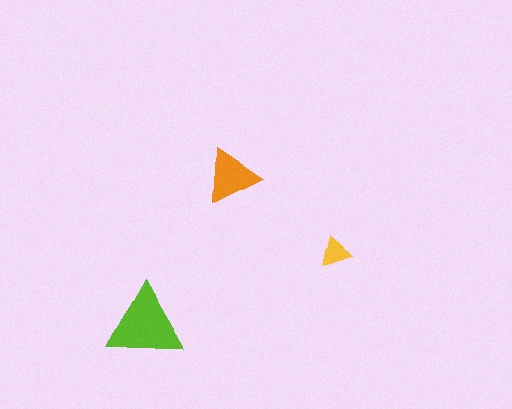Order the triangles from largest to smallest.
the lime one, the orange one, the yellow one.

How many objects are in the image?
There are 3 objects in the image.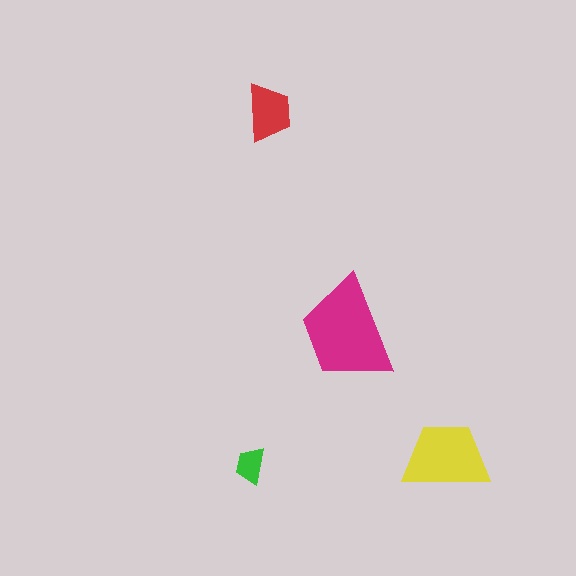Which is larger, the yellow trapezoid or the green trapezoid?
The yellow one.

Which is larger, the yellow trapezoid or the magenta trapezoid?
The magenta one.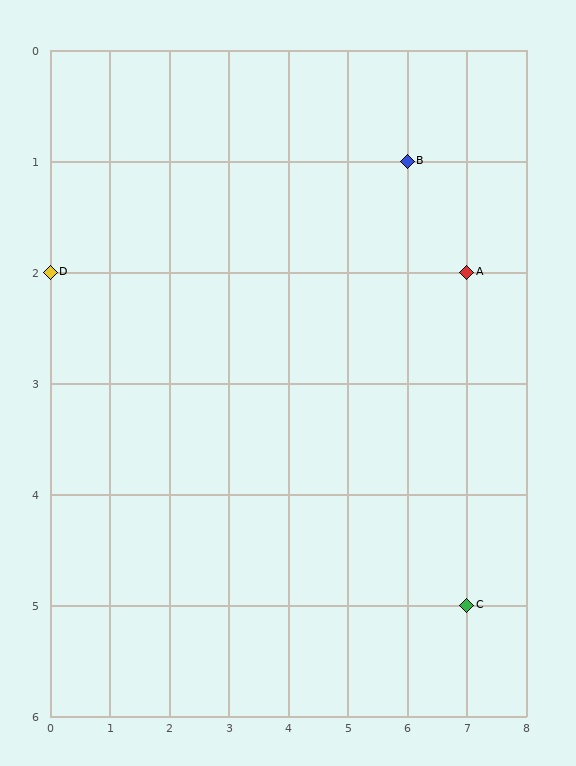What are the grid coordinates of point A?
Point A is at grid coordinates (7, 2).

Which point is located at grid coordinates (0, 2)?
Point D is at (0, 2).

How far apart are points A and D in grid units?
Points A and D are 7 columns apart.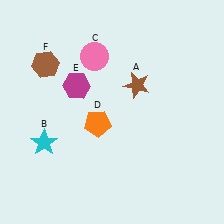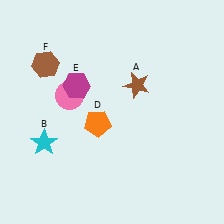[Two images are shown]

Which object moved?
The pink circle (C) moved down.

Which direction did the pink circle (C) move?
The pink circle (C) moved down.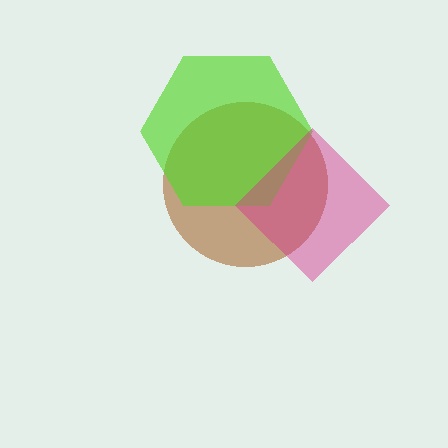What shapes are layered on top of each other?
The layered shapes are: a brown circle, a lime hexagon, a magenta diamond.